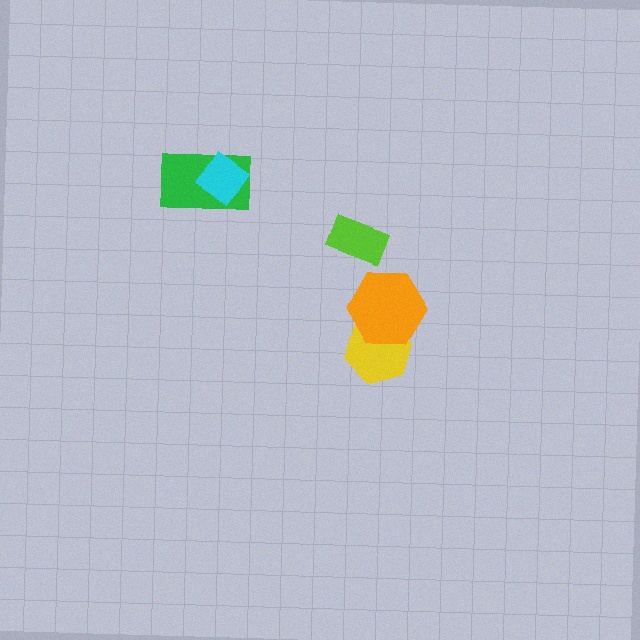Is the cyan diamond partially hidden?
No, no other shape covers it.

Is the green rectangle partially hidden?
Yes, it is partially covered by another shape.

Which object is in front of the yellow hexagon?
The orange hexagon is in front of the yellow hexagon.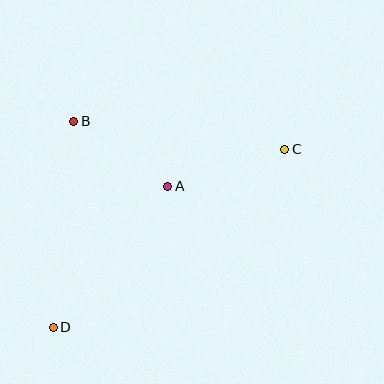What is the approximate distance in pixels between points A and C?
The distance between A and C is approximately 123 pixels.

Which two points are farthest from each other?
Points C and D are farthest from each other.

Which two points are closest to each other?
Points A and B are closest to each other.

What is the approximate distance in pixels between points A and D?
The distance between A and D is approximately 182 pixels.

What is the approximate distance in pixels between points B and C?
The distance between B and C is approximately 213 pixels.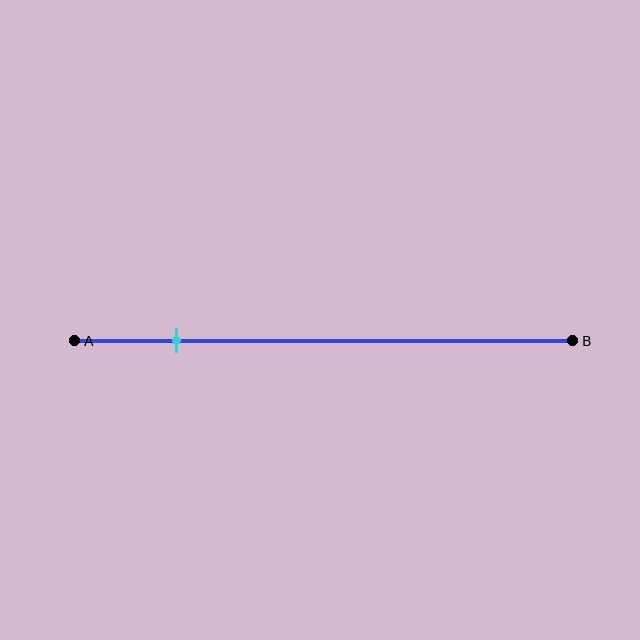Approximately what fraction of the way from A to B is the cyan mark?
The cyan mark is approximately 20% of the way from A to B.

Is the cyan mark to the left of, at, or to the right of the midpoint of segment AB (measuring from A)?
The cyan mark is to the left of the midpoint of segment AB.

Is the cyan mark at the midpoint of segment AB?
No, the mark is at about 20% from A, not at the 50% midpoint.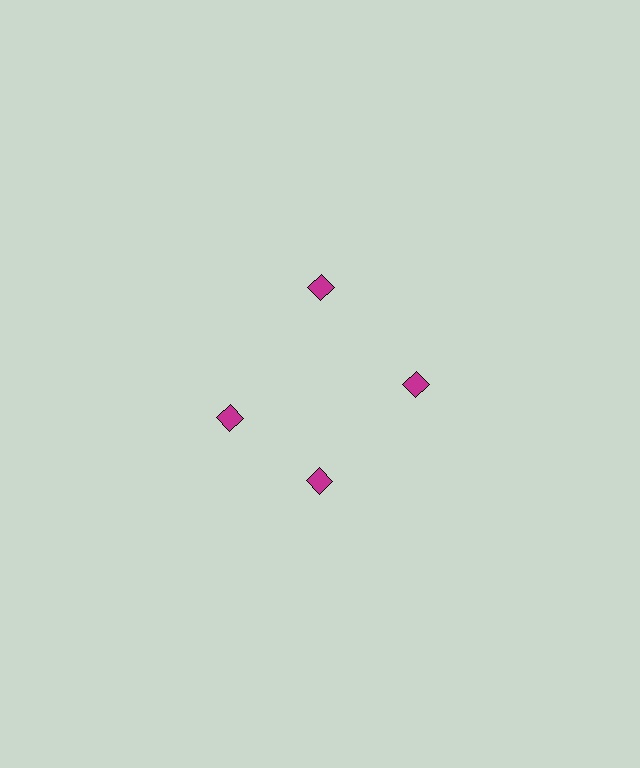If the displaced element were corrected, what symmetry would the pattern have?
It would have 4-fold rotational symmetry — the pattern would map onto itself every 90 degrees.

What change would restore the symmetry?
The symmetry would be restored by rotating it back into even spacing with its neighbors so that all 4 squares sit at equal angles and equal distance from the center.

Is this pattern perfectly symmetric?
No. The 4 magenta squares are arranged in a ring, but one element near the 9 o'clock position is rotated out of alignment along the ring, breaking the 4-fold rotational symmetry.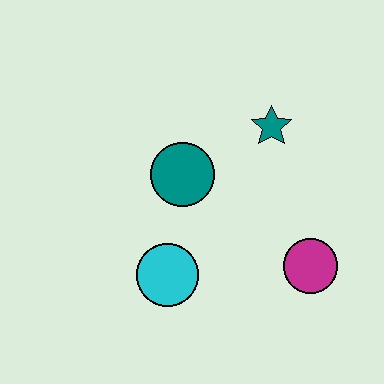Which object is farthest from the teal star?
The cyan circle is farthest from the teal star.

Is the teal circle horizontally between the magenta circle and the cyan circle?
Yes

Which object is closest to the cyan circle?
The teal circle is closest to the cyan circle.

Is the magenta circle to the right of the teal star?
Yes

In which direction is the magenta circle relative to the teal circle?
The magenta circle is to the right of the teal circle.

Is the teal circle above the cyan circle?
Yes